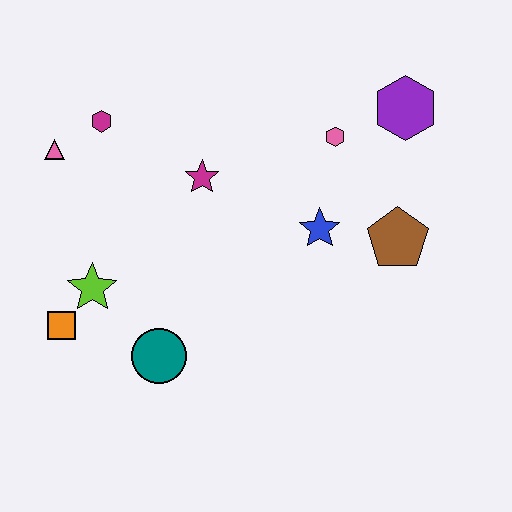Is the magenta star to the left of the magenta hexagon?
No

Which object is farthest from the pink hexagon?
The orange square is farthest from the pink hexagon.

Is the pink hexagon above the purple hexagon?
No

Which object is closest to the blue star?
The brown pentagon is closest to the blue star.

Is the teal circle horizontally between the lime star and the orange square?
No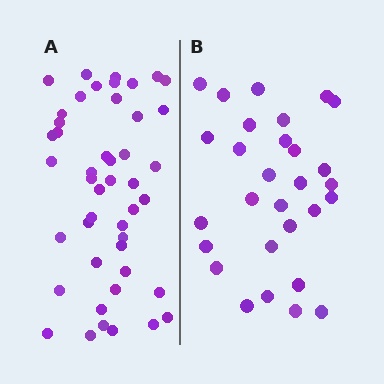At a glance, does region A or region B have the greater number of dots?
Region A (the left region) has more dots.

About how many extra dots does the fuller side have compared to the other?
Region A has approximately 15 more dots than region B.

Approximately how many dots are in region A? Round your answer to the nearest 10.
About 50 dots. (The exact count is 46, which rounds to 50.)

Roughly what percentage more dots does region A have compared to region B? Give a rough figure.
About 60% more.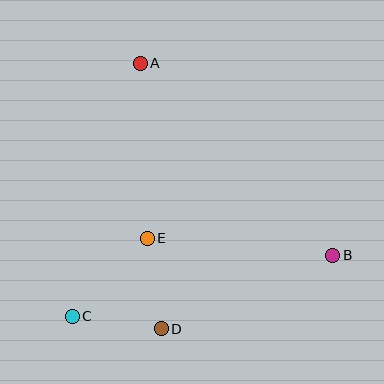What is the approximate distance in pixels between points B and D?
The distance between B and D is approximately 187 pixels.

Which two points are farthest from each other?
Points A and B are farthest from each other.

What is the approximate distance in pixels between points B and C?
The distance between B and C is approximately 268 pixels.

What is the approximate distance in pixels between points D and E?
The distance between D and E is approximately 92 pixels.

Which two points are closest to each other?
Points C and D are closest to each other.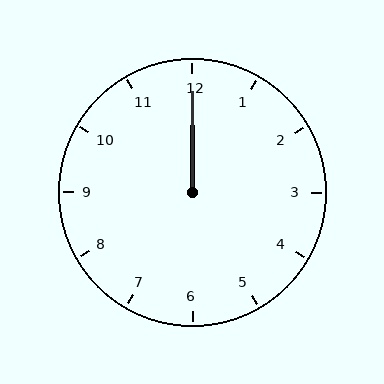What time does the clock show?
12:00.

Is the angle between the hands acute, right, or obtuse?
It is acute.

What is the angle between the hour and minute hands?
Approximately 0 degrees.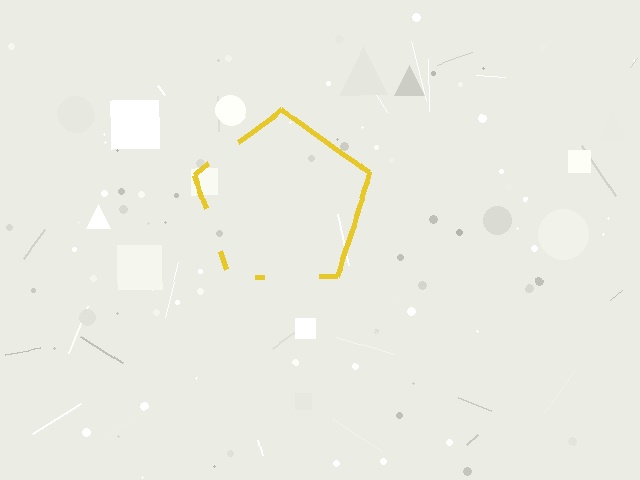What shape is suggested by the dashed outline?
The dashed outline suggests a pentagon.